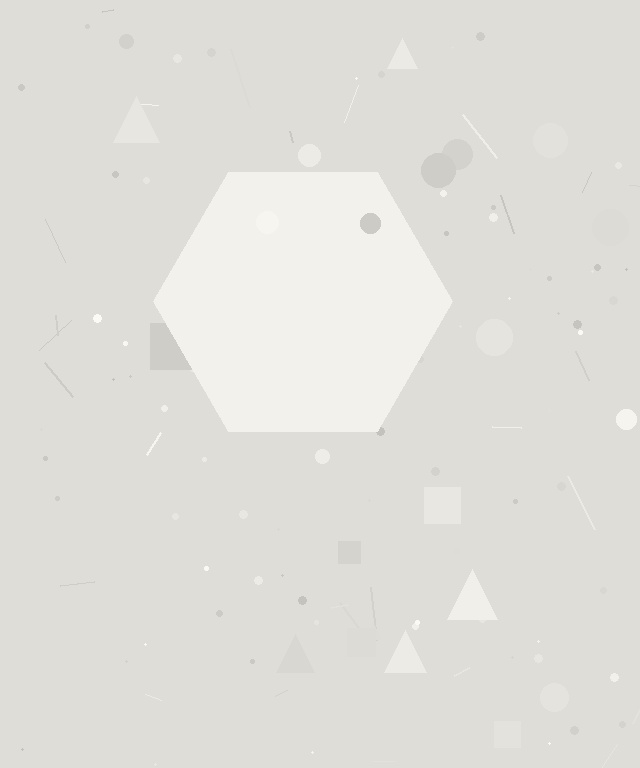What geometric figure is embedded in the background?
A hexagon is embedded in the background.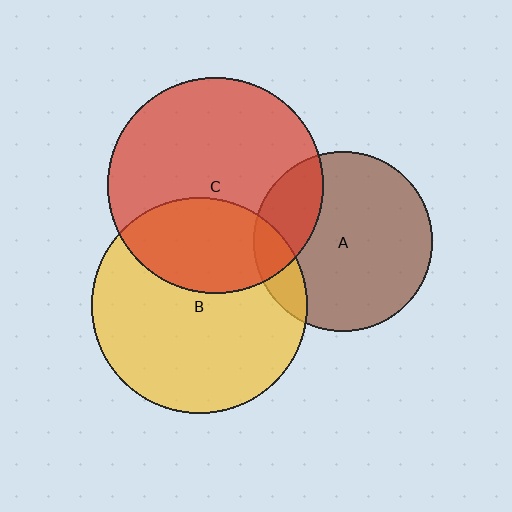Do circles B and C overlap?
Yes.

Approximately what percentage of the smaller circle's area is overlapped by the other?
Approximately 35%.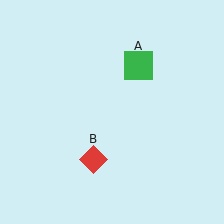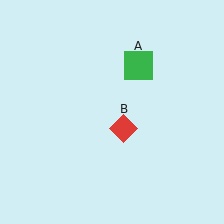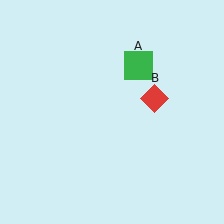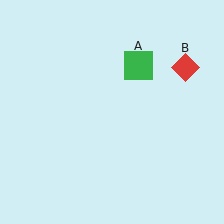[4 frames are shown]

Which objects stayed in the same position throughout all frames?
Green square (object A) remained stationary.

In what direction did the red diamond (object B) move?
The red diamond (object B) moved up and to the right.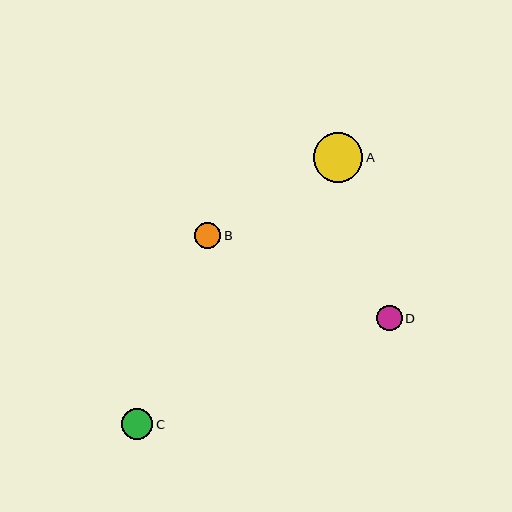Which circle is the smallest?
Circle D is the smallest with a size of approximately 26 pixels.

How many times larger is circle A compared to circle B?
Circle A is approximately 1.9 times the size of circle B.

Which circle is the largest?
Circle A is the largest with a size of approximately 49 pixels.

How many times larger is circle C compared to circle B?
Circle C is approximately 1.2 times the size of circle B.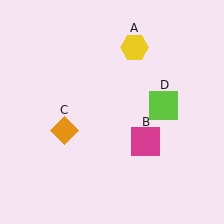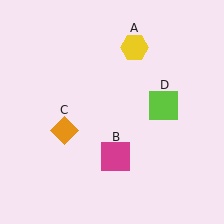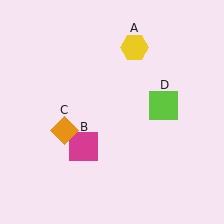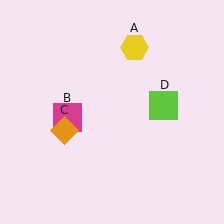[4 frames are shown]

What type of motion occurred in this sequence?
The magenta square (object B) rotated clockwise around the center of the scene.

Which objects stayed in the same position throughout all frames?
Yellow hexagon (object A) and orange diamond (object C) and lime square (object D) remained stationary.